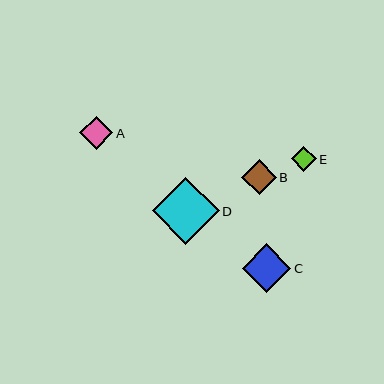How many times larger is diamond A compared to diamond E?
Diamond A is approximately 1.3 times the size of diamond E.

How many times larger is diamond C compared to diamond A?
Diamond C is approximately 1.5 times the size of diamond A.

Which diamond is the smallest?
Diamond E is the smallest with a size of approximately 25 pixels.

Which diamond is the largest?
Diamond D is the largest with a size of approximately 67 pixels.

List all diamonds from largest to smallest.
From largest to smallest: D, C, B, A, E.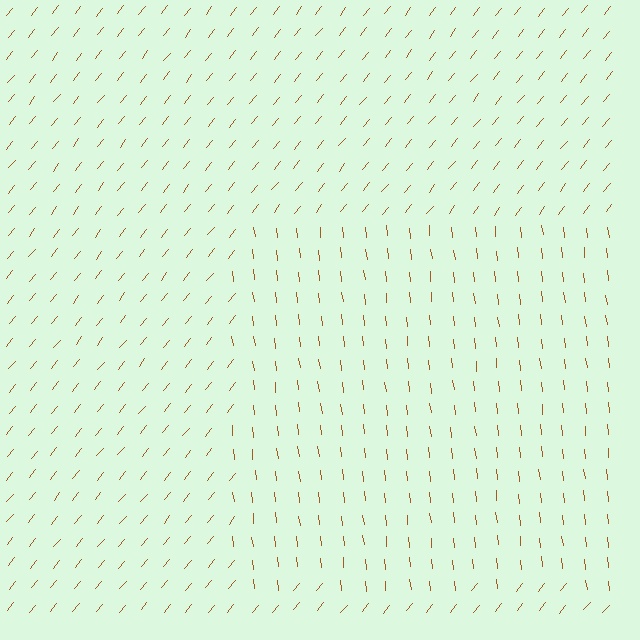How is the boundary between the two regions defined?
The boundary is defined purely by a change in line orientation (approximately 45 degrees difference). All lines are the same color and thickness.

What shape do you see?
I see a rectangle.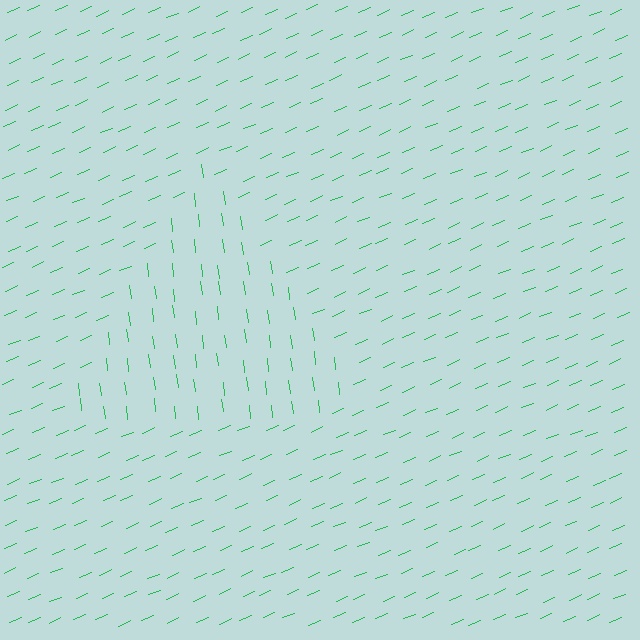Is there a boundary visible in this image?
Yes, there is a texture boundary formed by a change in line orientation.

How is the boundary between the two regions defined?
The boundary is defined purely by a change in line orientation (approximately 73 degrees difference). All lines are the same color and thickness.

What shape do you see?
I see a triangle.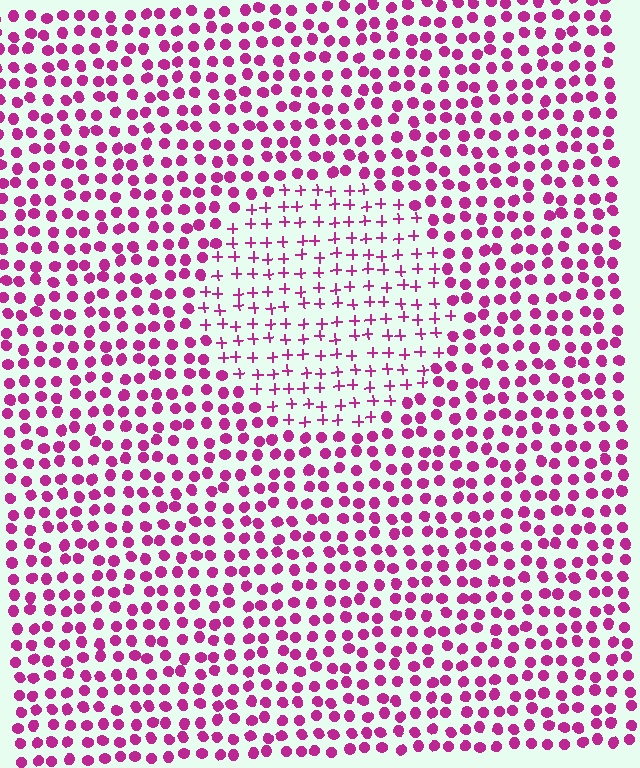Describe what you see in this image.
The image is filled with small magenta elements arranged in a uniform grid. A circle-shaped region contains plus signs, while the surrounding area contains circles. The boundary is defined purely by the change in element shape.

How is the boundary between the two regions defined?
The boundary is defined by a change in element shape: plus signs inside vs. circles outside. All elements share the same color and spacing.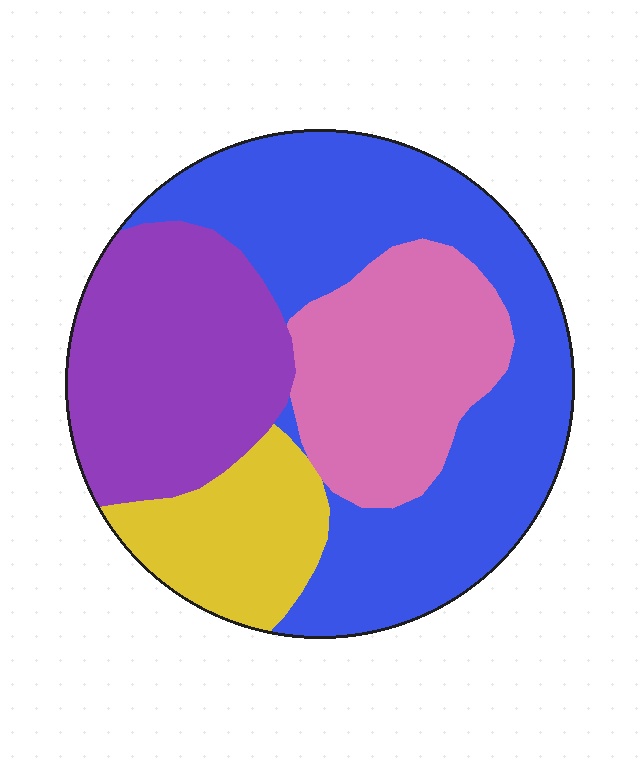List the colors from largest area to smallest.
From largest to smallest: blue, purple, pink, yellow.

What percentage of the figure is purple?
Purple covers about 25% of the figure.